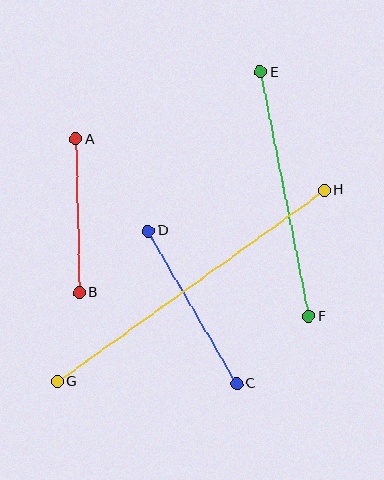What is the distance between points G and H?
The distance is approximately 329 pixels.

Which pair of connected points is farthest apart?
Points G and H are farthest apart.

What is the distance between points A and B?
The distance is approximately 154 pixels.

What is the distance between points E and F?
The distance is approximately 249 pixels.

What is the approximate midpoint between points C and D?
The midpoint is at approximately (193, 307) pixels.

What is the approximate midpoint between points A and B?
The midpoint is at approximately (77, 216) pixels.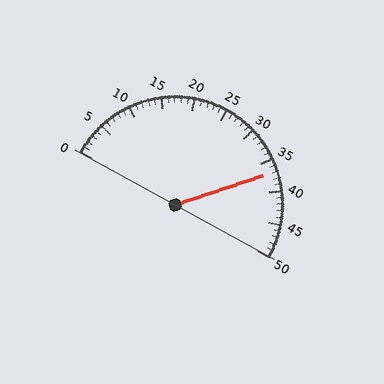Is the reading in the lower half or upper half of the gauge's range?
The reading is in the upper half of the range (0 to 50).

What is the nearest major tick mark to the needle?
The nearest major tick mark is 35.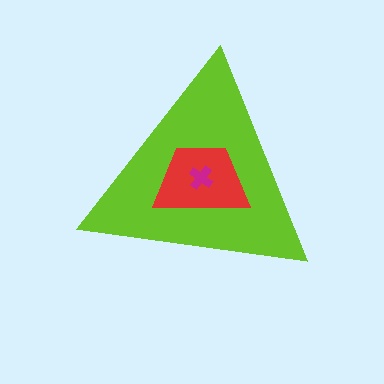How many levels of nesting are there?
3.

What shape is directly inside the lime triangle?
The red trapezoid.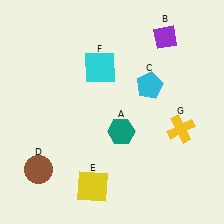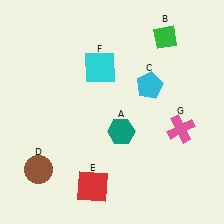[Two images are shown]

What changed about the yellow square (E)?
In Image 1, E is yellow. In Image 2, it changed to red.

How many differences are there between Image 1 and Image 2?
There are 3 differences between the two images.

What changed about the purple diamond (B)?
In Image 1, B is purple. In Image 2, it changed to green.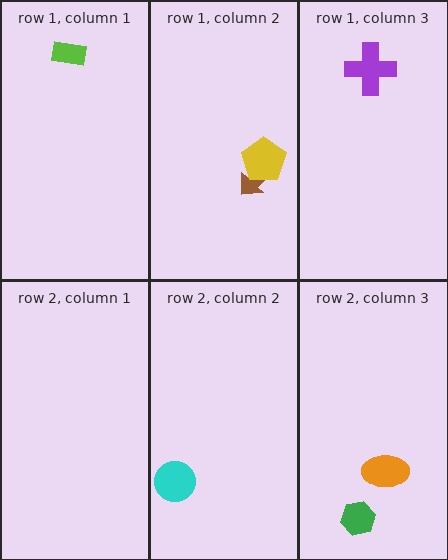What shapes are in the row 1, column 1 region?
The lime rectangle.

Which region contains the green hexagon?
The row 2, column 3 region.